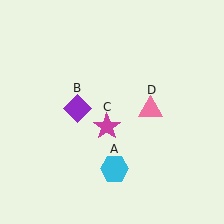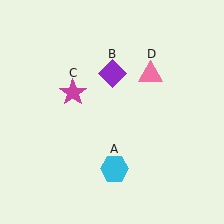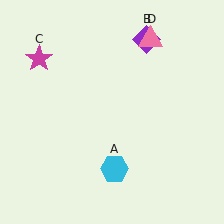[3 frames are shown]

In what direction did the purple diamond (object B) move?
The purple diamond (object B) moved up and to the right.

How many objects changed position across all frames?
3 objects changed position: purple diamond (object B), magenta star (object C), pink triangle (object D).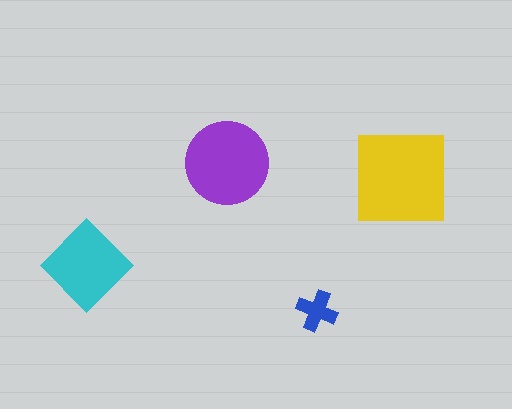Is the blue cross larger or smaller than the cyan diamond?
Smaller.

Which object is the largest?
The yellow square.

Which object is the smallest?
The blue cross.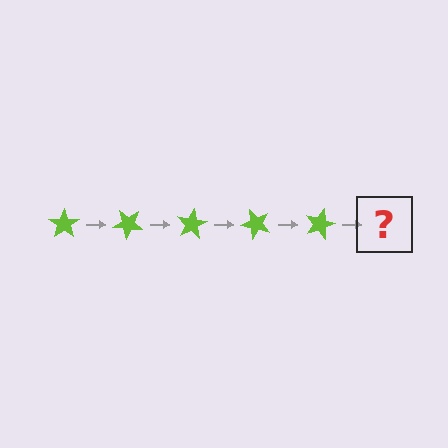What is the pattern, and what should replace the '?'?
The pattern is that the star rotates 40 degrees each step. The '?' should be a lime star rotated 200 degrees.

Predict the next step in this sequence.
The next step is a lime star rotated 200 degrees.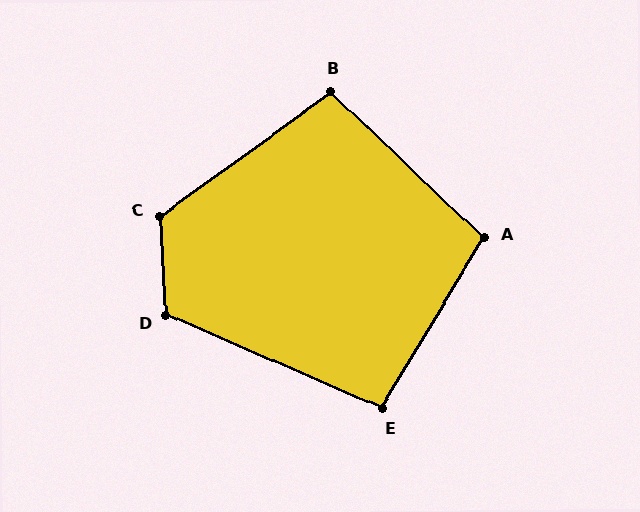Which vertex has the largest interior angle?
C, at approximately 123 degrees.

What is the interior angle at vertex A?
Approximately 103 degrees (obtuse).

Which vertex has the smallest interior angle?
E, at approximately 97 degrees.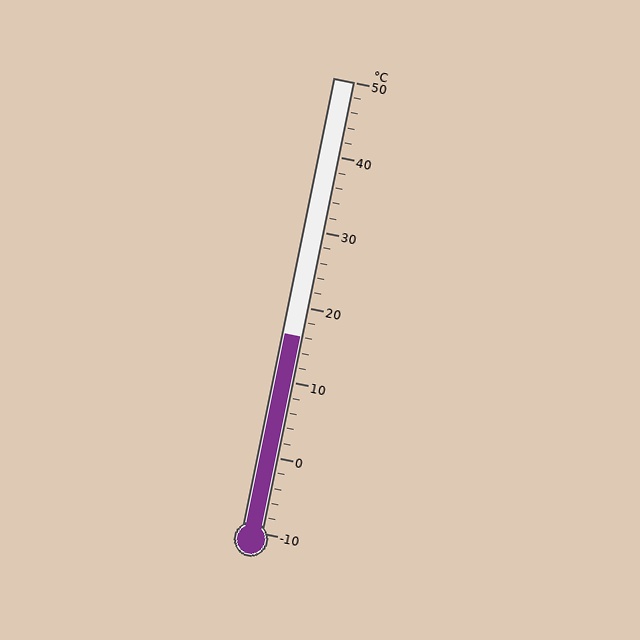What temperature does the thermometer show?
The thermometer shows approximately 16°C.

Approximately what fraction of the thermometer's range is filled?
The thermometer is filled to approximately 45% of its range.